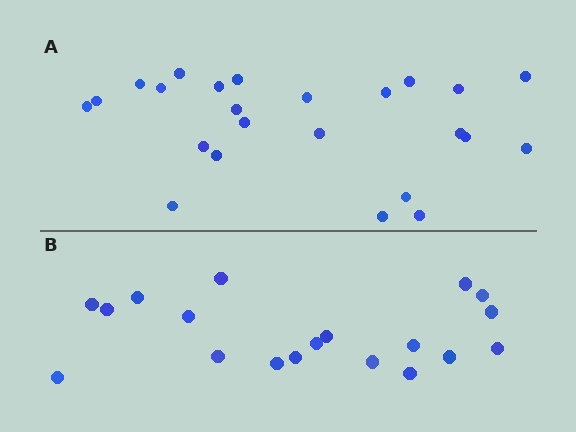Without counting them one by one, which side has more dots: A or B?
Region A (the top region) has more dots.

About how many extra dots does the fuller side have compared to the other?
Region A has about 5 more dots than region B.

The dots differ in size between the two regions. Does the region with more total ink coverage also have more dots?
No. Region B has more total ink coverage because its dots are larger, but region A actually contains more individual dots. Total area can be misleading — the number of items is what matters here.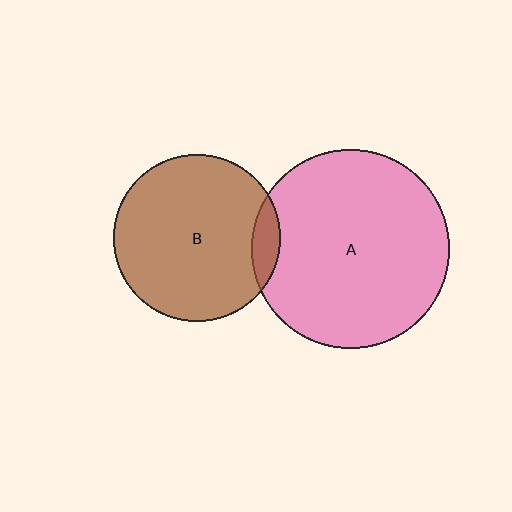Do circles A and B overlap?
Yes.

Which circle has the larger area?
Circle A (pink).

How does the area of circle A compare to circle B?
Approximately 1.4 times.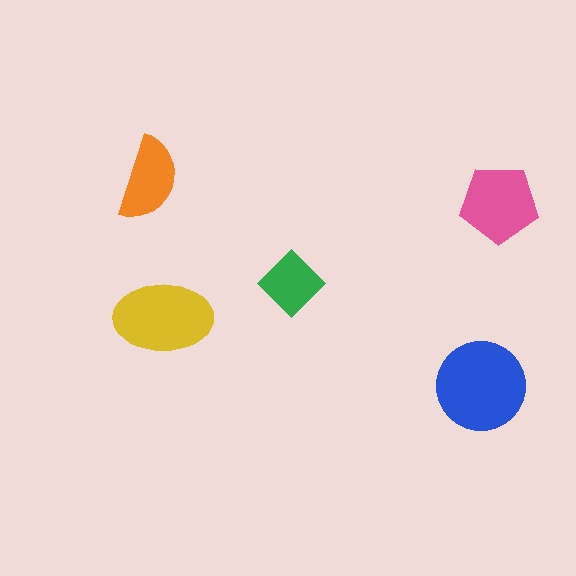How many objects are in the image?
There are 5 objects in the image.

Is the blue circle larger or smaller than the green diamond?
Larger.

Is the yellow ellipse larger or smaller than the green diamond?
Larger.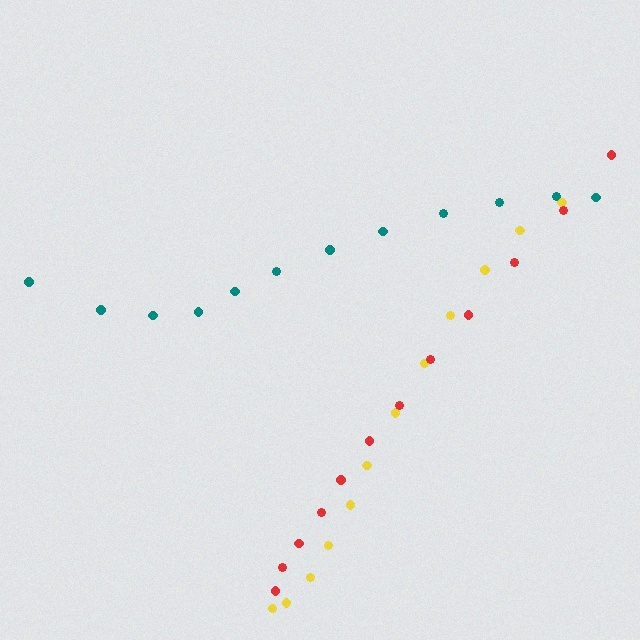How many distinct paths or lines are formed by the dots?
There are 3 distinct paths.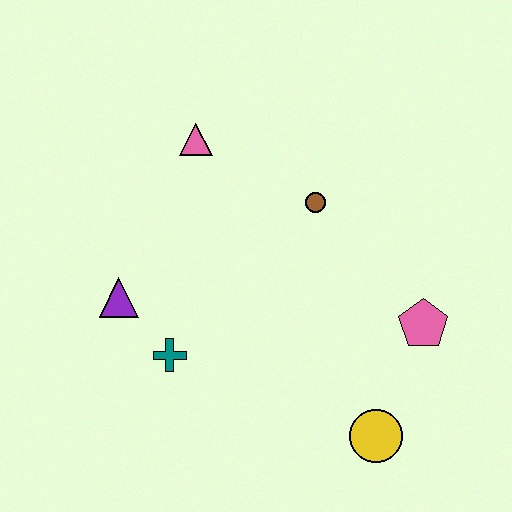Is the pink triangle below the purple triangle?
No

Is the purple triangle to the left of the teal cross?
Yes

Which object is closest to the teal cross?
The purple triangle is closest to the teal cross.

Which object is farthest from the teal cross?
The pink pentagon is farthest from the teal cross.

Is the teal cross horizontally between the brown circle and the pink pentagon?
No